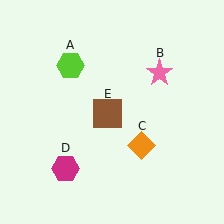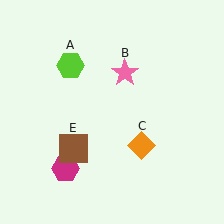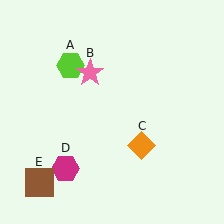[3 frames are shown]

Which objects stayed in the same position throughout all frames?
Lime hexagon (object A) and orange diamond (object C) and magenta hexagon (object D) remained stationary.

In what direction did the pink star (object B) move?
The pink star (object B) moved left.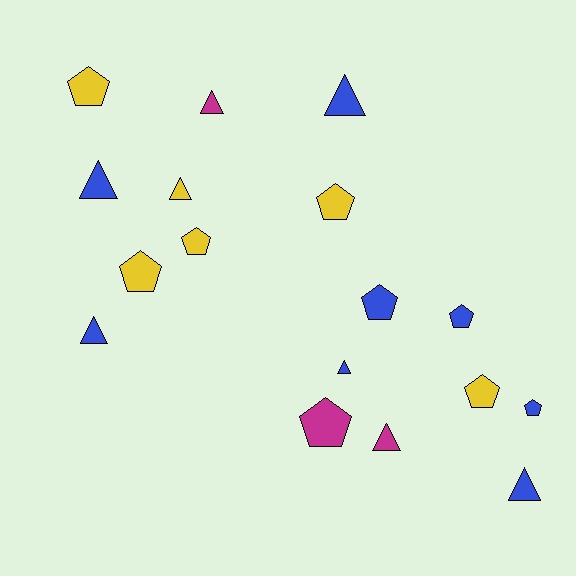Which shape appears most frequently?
Pentagon, with 9 objects.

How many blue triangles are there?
There are 5 blue triangles.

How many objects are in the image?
There are 17 objects.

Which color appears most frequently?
Blue, with 8 objects.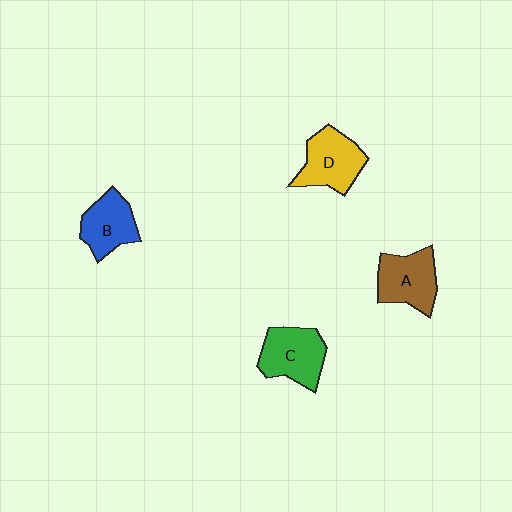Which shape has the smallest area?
Shape B (blue).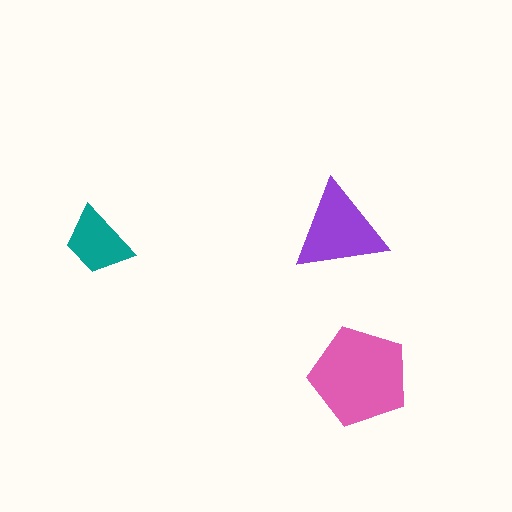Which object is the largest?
The pink pentagon.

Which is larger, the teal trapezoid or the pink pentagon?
The pink pentagon.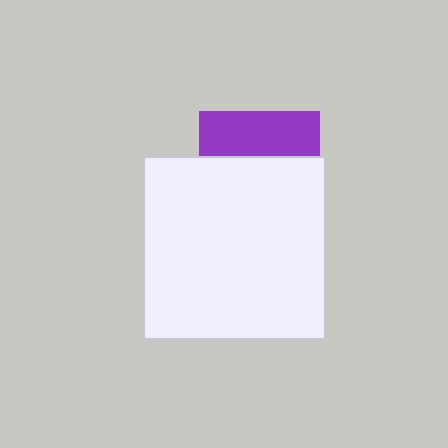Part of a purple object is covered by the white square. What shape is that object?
It is a square.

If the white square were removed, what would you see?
You would see the complete purple square.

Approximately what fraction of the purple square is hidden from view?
Roughly 63% of the purple square is hidden behind the white square.